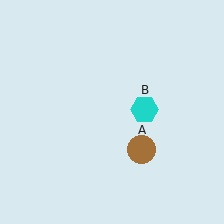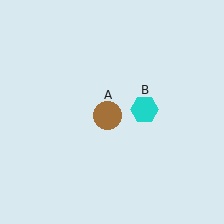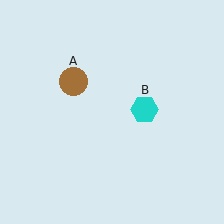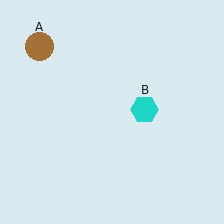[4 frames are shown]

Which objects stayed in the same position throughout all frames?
Cyan hexagon (object B) remained stationary.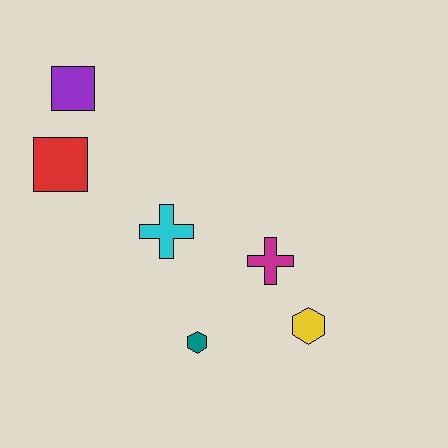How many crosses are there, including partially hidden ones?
There are 2 crosses.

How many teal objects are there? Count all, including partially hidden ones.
There is 1 teal object.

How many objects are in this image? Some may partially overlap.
There are 6 objects.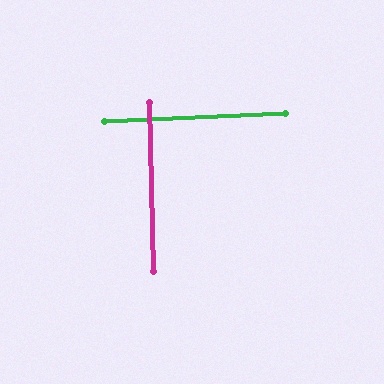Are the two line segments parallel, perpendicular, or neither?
Perpendicular — they meet at approximately 89°.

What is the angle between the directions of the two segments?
Approximately 89 degrees.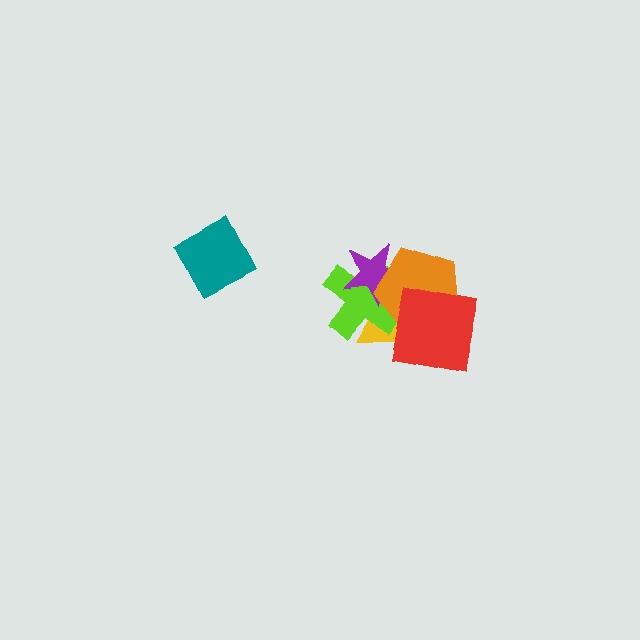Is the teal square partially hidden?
No, no other shape covers it.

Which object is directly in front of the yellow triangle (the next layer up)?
The lime cross is directly in front of the yellow triangle.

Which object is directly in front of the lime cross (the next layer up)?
The purple star is directly in front of the lime cross.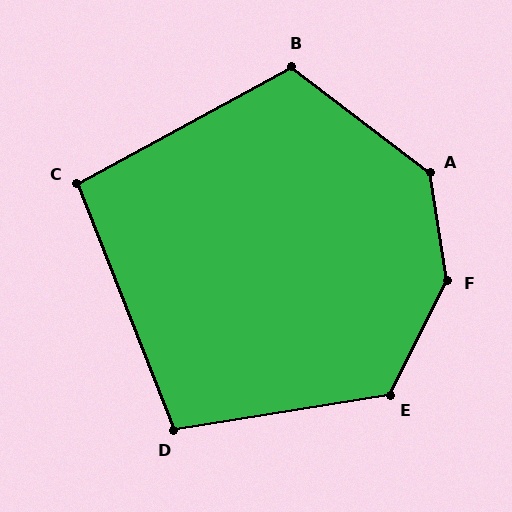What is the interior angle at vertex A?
Approximately 137 degrees (obtuse).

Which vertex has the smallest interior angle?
C, at approximately 97 degrees.